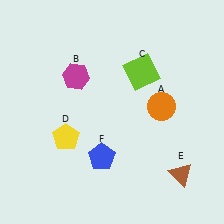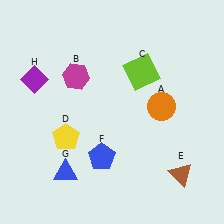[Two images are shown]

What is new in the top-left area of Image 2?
A purple diamond (H) was added in the top-left area of Image 2.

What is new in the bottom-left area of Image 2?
A blue triangle (G) was added in the bottom-left area of Image 2.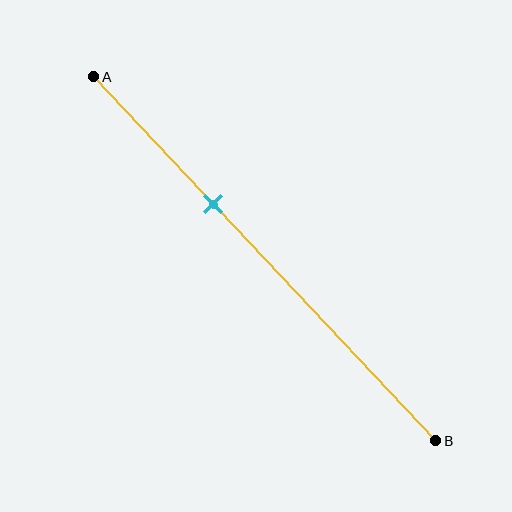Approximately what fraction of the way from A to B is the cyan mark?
The cyan mark is approximately 35% of the way from A to B.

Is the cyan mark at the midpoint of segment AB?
No, the mark is at about 35% from A, not at the 50% midpoint.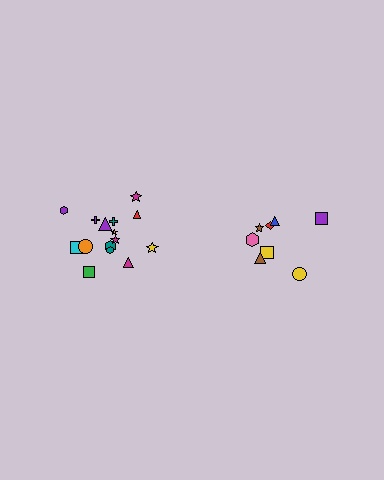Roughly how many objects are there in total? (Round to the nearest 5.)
Roughly 25 objects in total.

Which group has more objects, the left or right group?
The left group.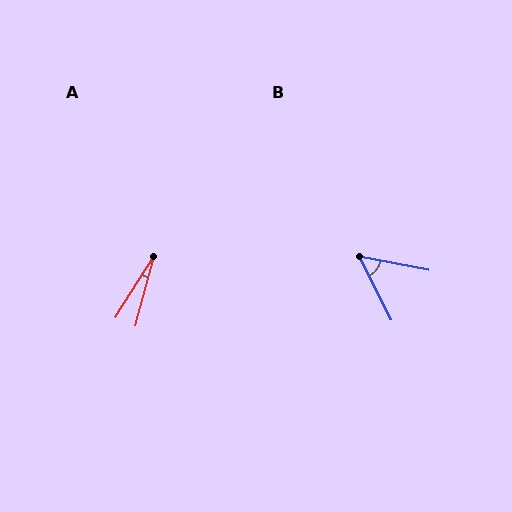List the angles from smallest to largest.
A (17°), B (53°).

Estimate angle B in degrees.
Approximately 53 degrees.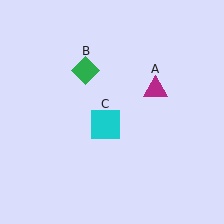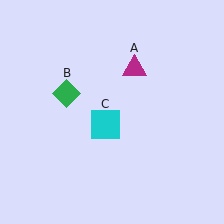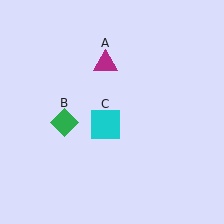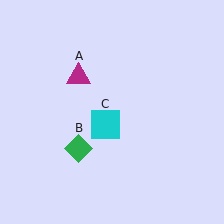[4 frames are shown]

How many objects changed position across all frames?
2 objects changed position: magenta triangle (object A), green diamond (object B).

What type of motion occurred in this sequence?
The magenta triangle (object A), green diamond (object B) rotated counterclockwise around the center of the scene.